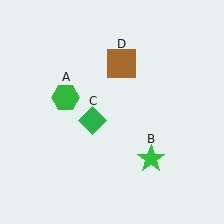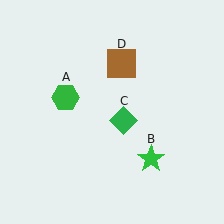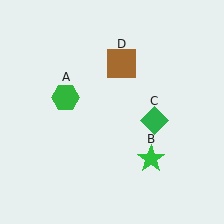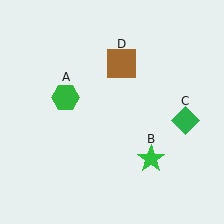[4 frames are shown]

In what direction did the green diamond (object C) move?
The green diamond (object C) moved right.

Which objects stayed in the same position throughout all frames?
Green hexagon (object A) and green star (object B) and brown square (object D) remained stationary.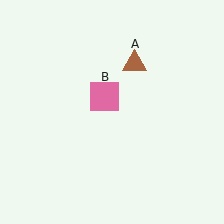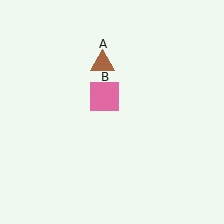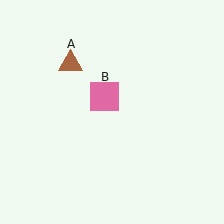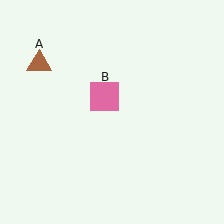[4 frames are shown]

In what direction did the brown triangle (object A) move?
The brown triangle (object A) moved left.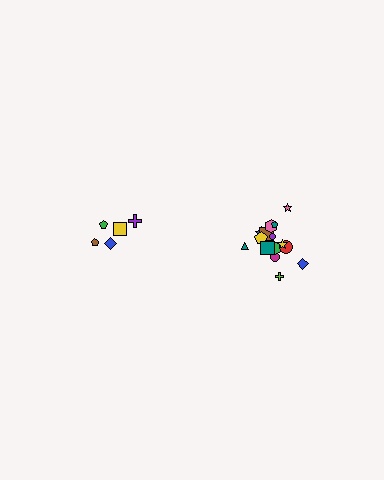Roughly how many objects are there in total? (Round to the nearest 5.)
Roughly 20 objects in total.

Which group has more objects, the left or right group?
The right group.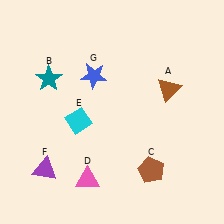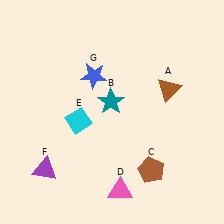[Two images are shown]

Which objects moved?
The objects that moved are: the teal star (B), the pink triangle (D).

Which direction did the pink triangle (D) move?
The pink triangle (D) moved right.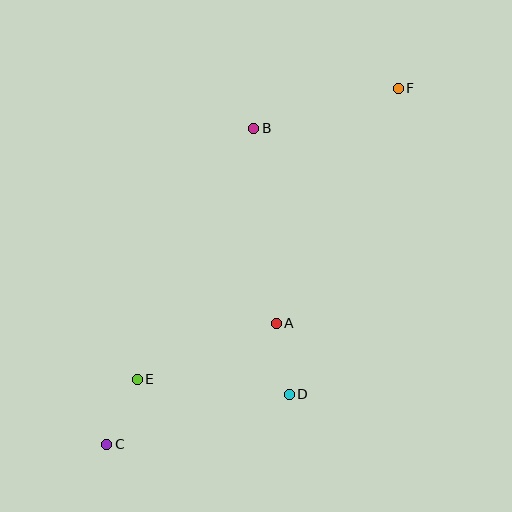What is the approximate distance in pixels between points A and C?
The distance between A and C is approximately 208 pixels.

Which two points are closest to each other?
Points A and D are closest to each other.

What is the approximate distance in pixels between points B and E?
The distance between B and E is approximately 276 pixels.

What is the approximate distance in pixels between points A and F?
The distance between A and F is approximately 265 pixels.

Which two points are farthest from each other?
Points C and F are farthest from each other.